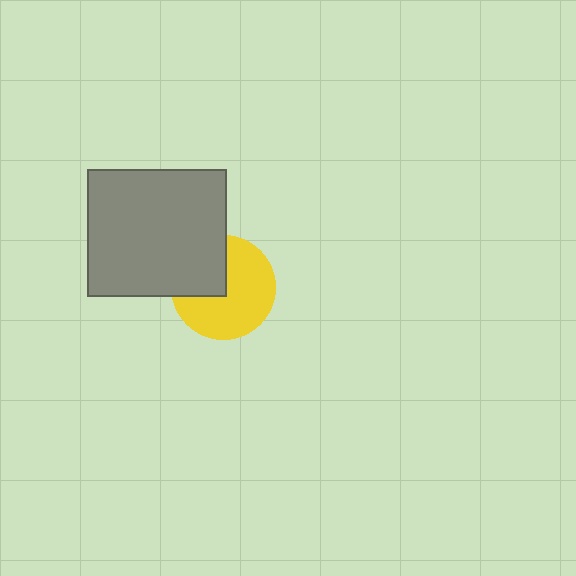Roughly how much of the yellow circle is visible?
Most of it is visible (roughly 66%).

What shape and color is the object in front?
The object in front is a gray rectangle.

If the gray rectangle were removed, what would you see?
You would see the complete yellow circle.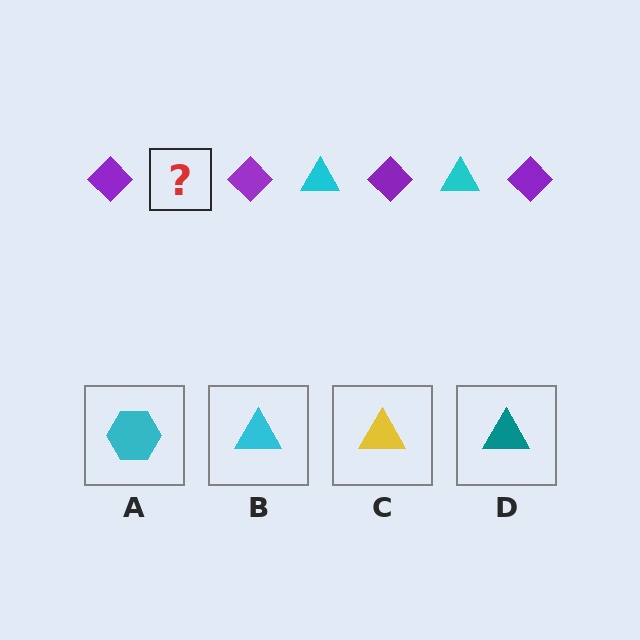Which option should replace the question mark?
Option B.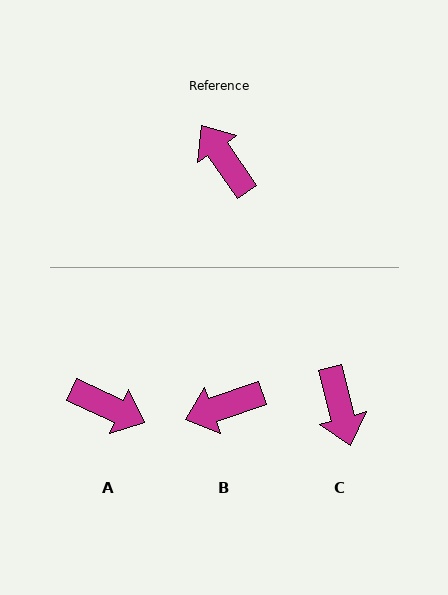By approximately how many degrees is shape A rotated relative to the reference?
Approximately 149 degrees clockwise.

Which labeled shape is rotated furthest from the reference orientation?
C, about 160 degrees away.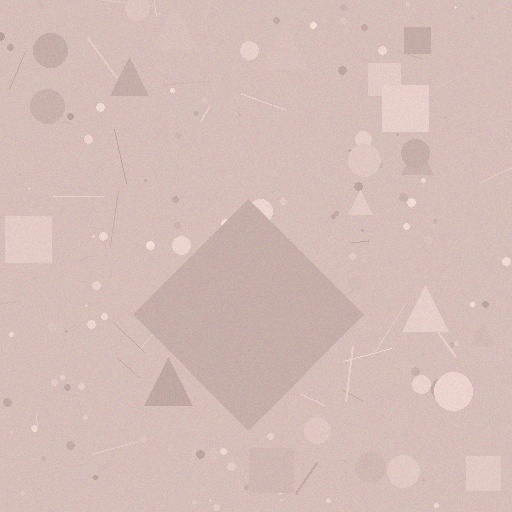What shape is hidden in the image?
A diamond is hidden in the image.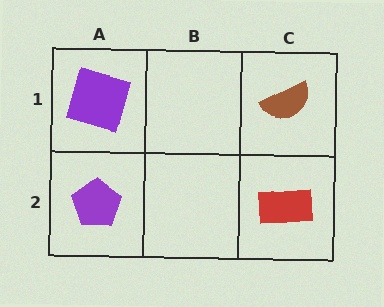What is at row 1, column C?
A brown semicircle.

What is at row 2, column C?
A red rectangle.